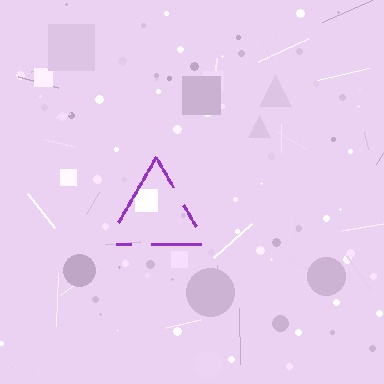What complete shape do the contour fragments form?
The contour fragments form a triangle.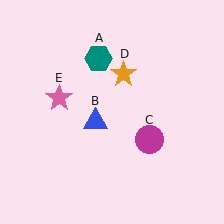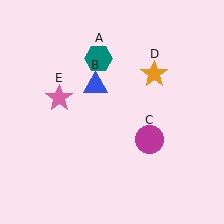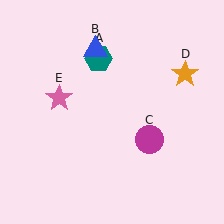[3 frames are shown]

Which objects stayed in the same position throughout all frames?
Teal hexagon (object A) and magenta circle (object C) and pink star (object E) remained stationary.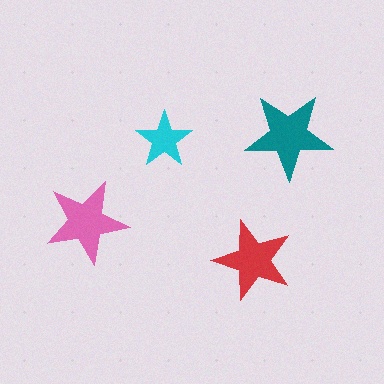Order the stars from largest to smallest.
the teal one, the pink one, the red one, the cyan one.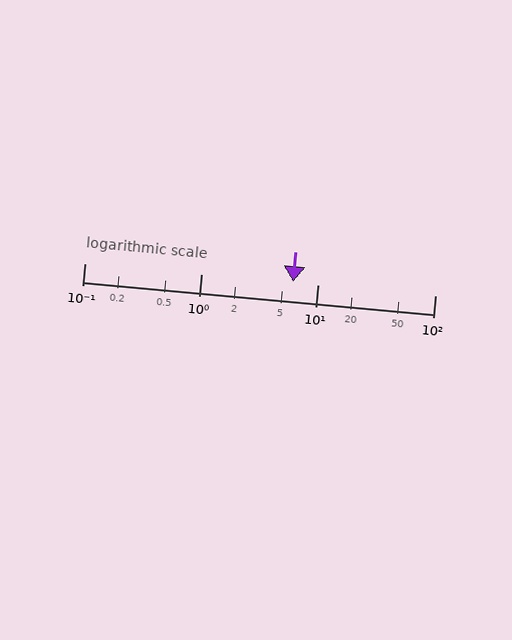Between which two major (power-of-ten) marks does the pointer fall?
The pointer is between 1 and 10.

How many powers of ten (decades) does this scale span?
The scale spans 3 decades, from 0.1 to 100.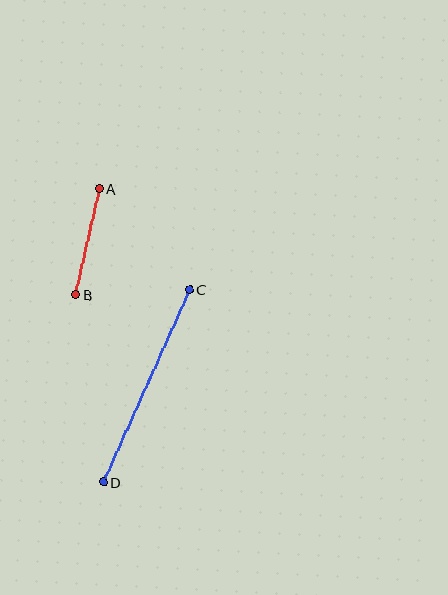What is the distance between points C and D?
The distance is approximately 211 pixels.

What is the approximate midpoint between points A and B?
The midpoint is at approximately (87, 242) pixels.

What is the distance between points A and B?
The distance is approximately 109 pixels.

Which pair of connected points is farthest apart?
Points C and D are farthest apart.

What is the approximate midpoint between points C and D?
The midpoint is at approximately (146, 386) pixels.